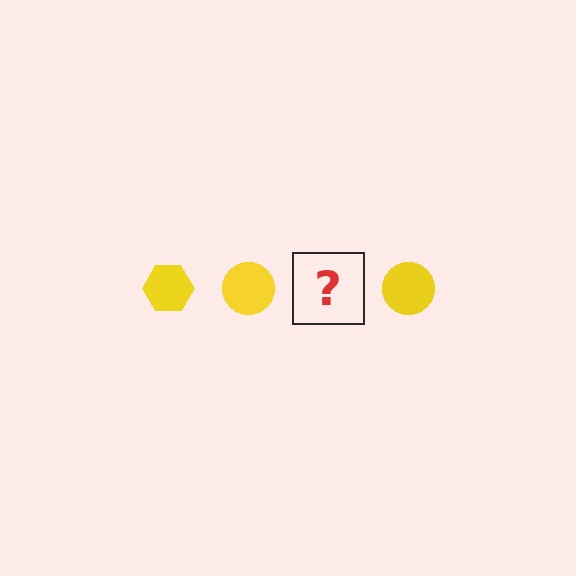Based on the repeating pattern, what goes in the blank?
The blank should be a yellow hexagon.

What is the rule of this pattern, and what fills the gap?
The rule is that the pattern cycles through hexagon, circle shapes in yellow. The gap should be filled with a yellow hexagon.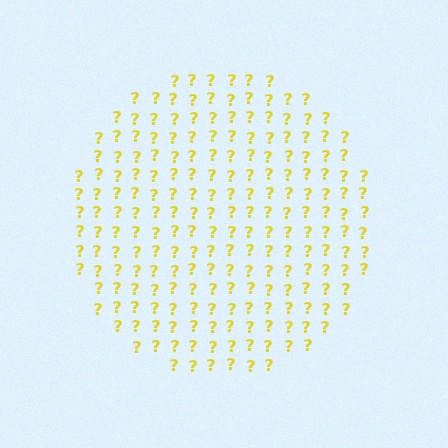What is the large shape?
The large shape is a circle.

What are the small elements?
The small elements are question marks.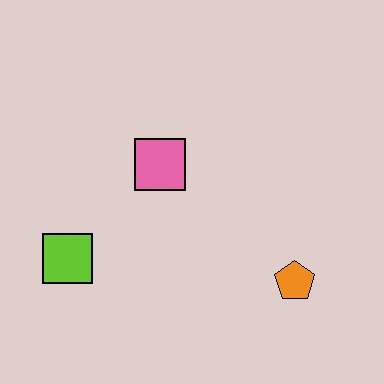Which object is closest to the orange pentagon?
The pink square is closest to the orange pentagon.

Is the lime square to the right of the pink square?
No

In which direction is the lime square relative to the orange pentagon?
The lime square is to the left of the orange pentagon.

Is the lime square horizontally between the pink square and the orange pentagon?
No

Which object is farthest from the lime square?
The orange pentagon is farthest from the lime square.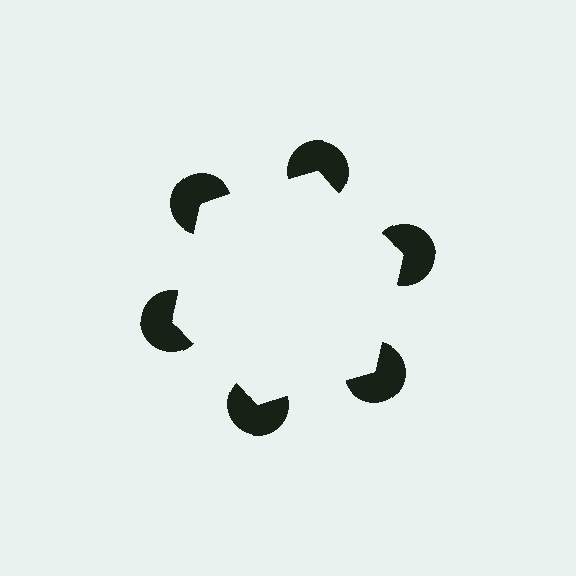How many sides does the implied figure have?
6 sides.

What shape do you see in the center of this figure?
An illusory hexagon — its edges are inferred from the aligned wedge cuts in the pac-man discs, not physically drawn.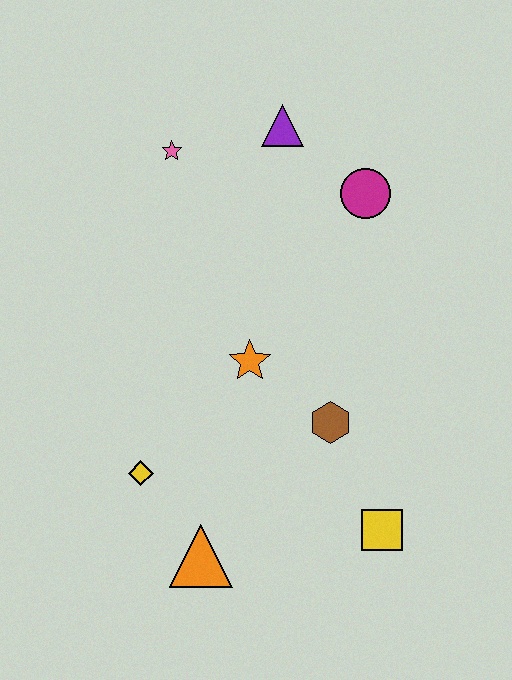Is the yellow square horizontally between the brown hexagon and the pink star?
No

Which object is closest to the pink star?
The purple triangle is closest to the pink star.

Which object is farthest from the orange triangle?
The purple triangle is farthest from the orange triangle.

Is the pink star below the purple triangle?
Yes